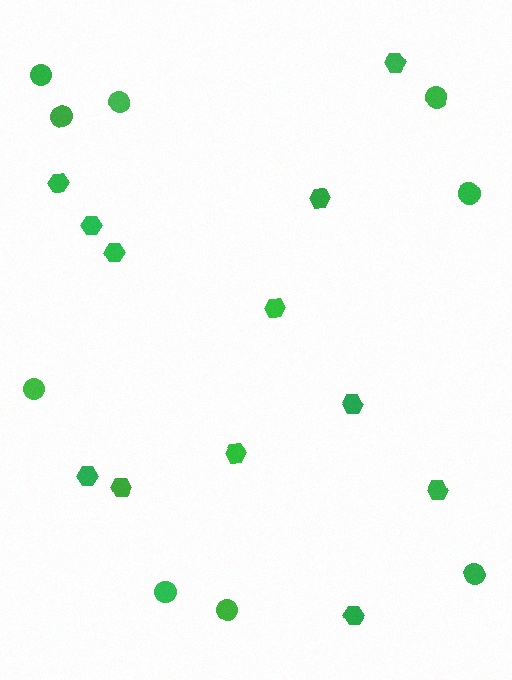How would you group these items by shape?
There are 2 groups: one group of hexagons (12) and one group of circles (9).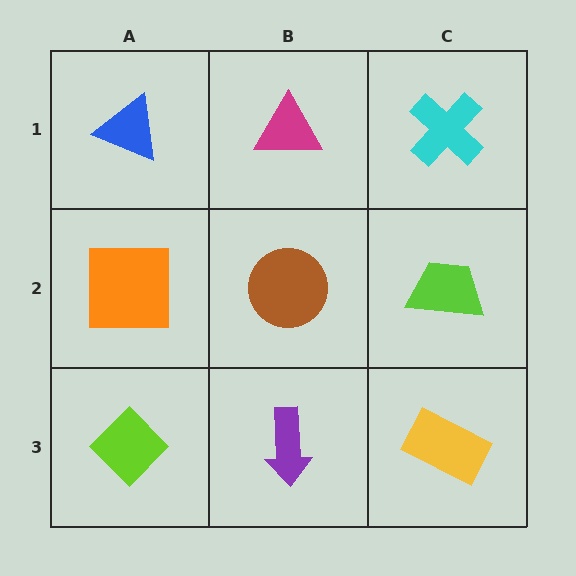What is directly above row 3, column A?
An orange square.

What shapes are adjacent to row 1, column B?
A brown circle (row 2, column B), a blue triangle (row 1, column A), a cyan cross (row 1, column C).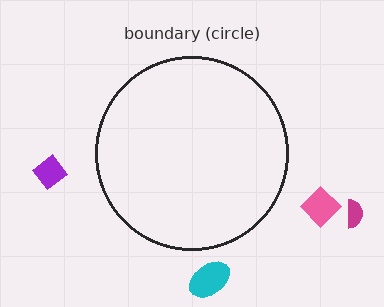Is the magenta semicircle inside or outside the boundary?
Outside.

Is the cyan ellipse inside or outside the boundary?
Outside.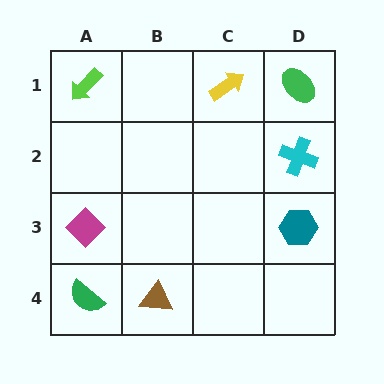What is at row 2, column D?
A cyan cross.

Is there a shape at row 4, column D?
No, that cell is empty.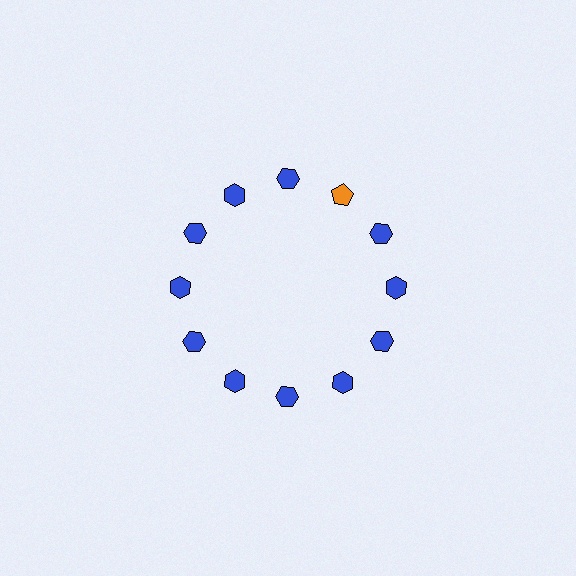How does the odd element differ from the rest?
It differs in both color (orange instead of blue) and shape (pentagon instead of hexagon).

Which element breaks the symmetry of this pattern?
The orange pentagon at roughly the 1 o'clock position breaks the symmetry. All other shapes are blue hexagons.